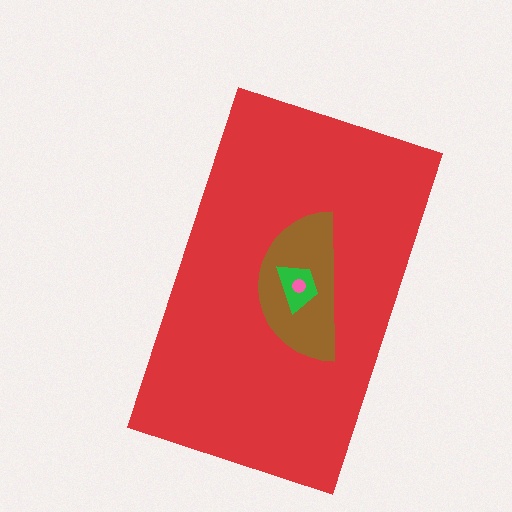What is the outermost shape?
The red rectangle.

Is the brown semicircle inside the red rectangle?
Yes.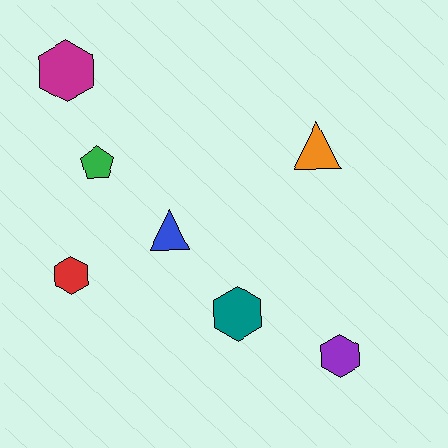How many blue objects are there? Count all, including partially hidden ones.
There is 1 blue object.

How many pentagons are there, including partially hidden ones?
There is 1 pentagon.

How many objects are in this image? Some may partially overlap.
There are 7 objects.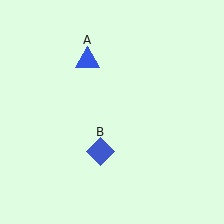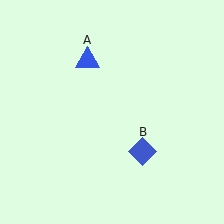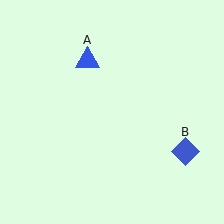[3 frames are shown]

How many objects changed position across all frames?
1 object changed position: blue diamond (object B).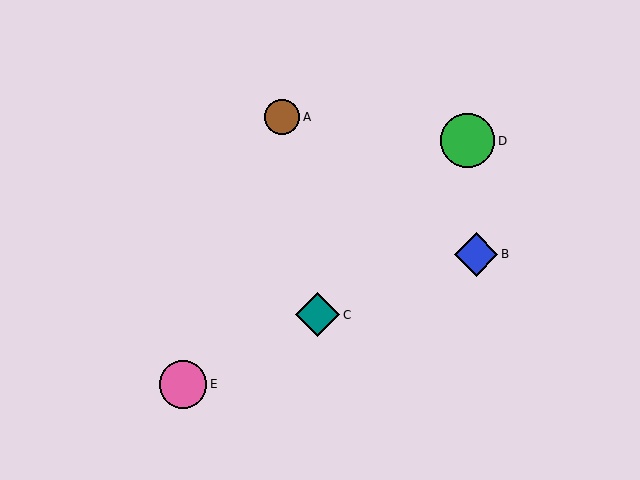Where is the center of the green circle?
The center of the green circle is at (468, 141).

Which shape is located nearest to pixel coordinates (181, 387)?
The pink circle (labeled E) at (183, 384) is nearest to that location.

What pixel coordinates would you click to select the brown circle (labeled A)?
Click at (282, 117) to select the brown circle A.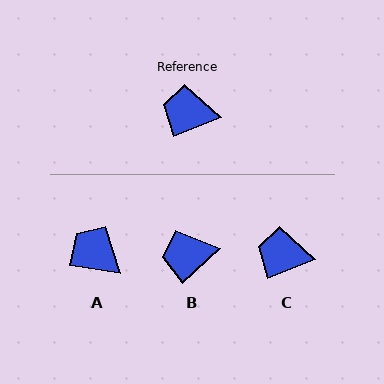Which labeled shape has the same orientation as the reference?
C.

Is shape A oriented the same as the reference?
No, it is off by about 30 degrees.